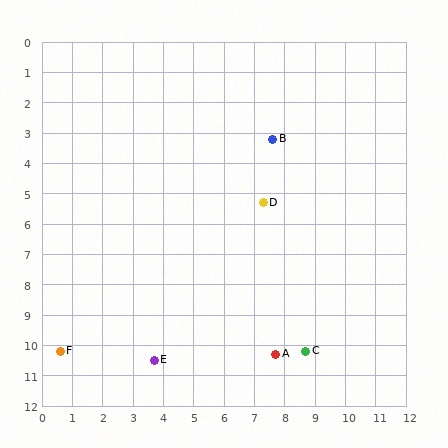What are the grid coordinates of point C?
Point C is at approximately (8.7, 10.2).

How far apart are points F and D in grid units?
Points F and D are about 8.3 grid units apart.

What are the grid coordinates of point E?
Point E is at approximately (3.7, 10.5).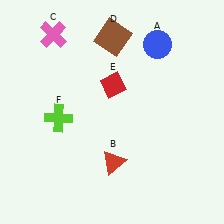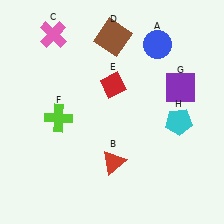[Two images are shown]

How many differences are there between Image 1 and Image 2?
There are 2 differences between the two images.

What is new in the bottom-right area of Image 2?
A cyan pentagon (H) was added in the bottom-right area of Image 2.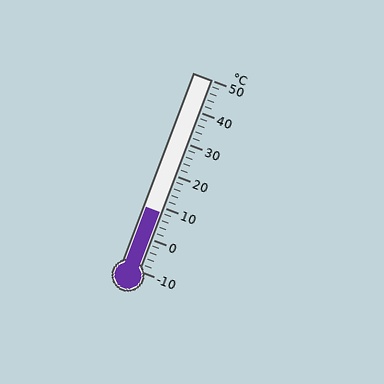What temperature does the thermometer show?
The thermometer shows approximately 8°C.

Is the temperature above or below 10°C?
The temperature is below 10°C.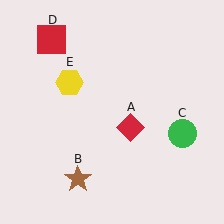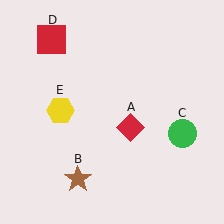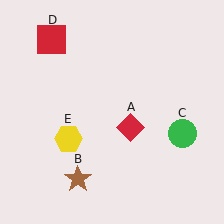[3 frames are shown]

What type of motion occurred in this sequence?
The yellow hexagon (object E) rotated counterclockwise around the center of the scene.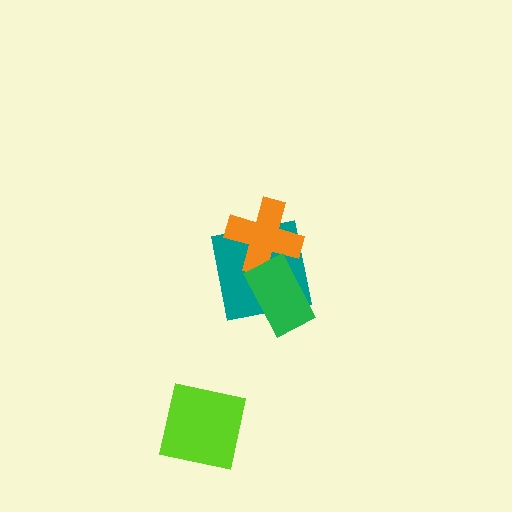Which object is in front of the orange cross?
The green rectangle is in front of the orange cross.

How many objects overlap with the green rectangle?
2 objects overlap with the green rectangle.